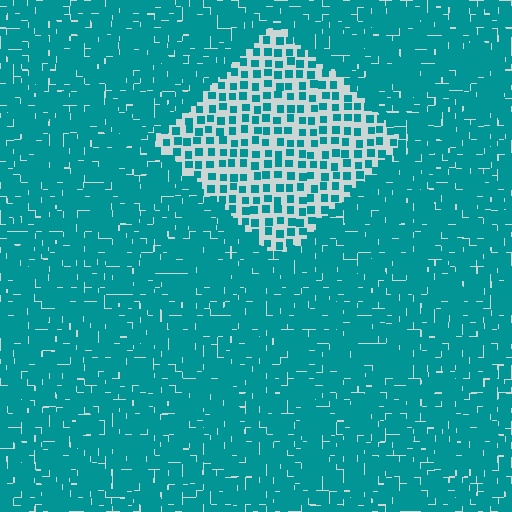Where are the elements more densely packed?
The elements are more densely packed outside the diamond boundary.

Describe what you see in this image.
The image contains small teal elements arranged at two different densities. A diamond-shaped region is visible where the elements are less densely packed than the surrounding area.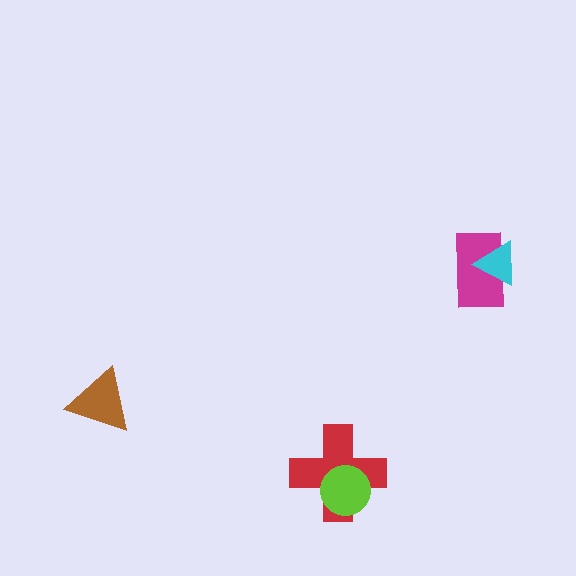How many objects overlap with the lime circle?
1 object overlaps with the lime circle.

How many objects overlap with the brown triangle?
0 objects overlap with the brown triangle.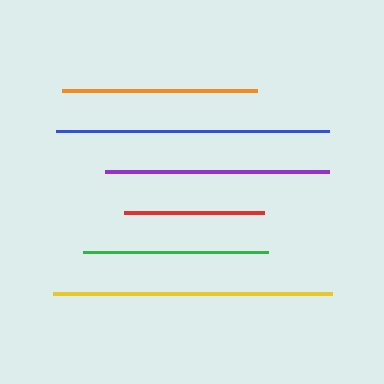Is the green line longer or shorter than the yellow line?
The yellow line is longer than the green line.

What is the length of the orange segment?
The orange segment is approximately 196 pixels long.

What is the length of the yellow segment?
The yellow segment is approximately 279 pixels long.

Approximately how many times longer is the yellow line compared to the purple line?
The yellow line is approximately 1.2 times the length of the purple line.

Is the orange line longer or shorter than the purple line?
The purple line is longer than the orange line.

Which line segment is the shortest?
The red line is the shortest at approximately 140 pixels.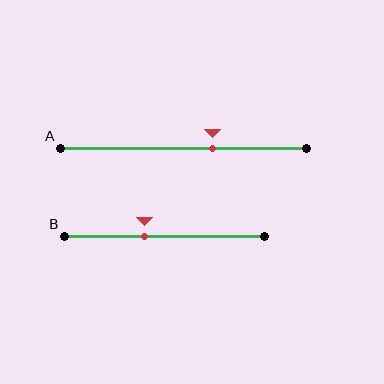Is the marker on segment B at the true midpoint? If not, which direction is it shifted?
No, the marker on segment B is shifted to the left by about 10% of the segment length.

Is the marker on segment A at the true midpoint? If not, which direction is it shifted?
No, the marker on segment A is shifted to the right by about 12% of the segment length.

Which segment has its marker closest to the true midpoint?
Segment B has its marker closest to the true midpoint.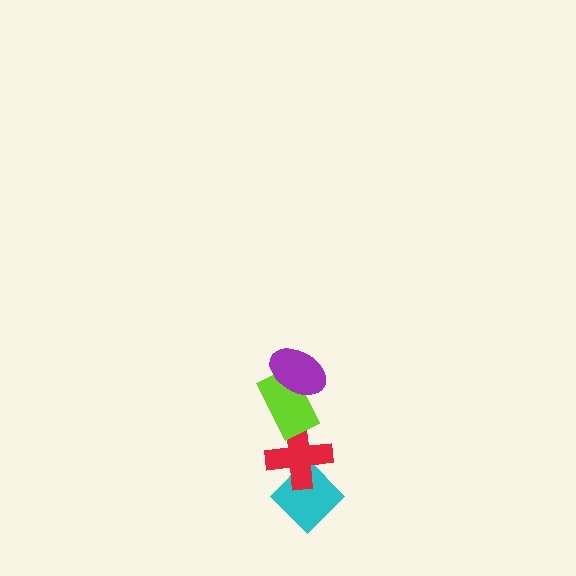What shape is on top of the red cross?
The lime rectangle is on top of the red cross.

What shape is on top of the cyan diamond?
The red cross is on top of the cyan diamond.